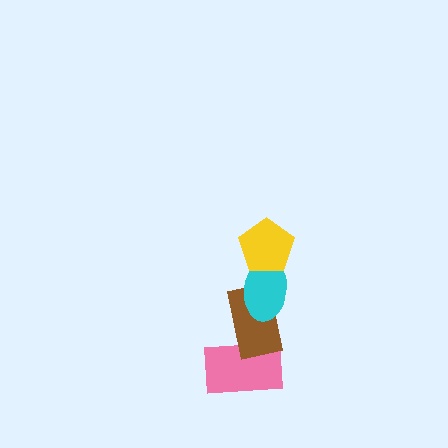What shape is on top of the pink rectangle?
The brown rectangle is on top of the pink rectangle.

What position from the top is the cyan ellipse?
The cyan ellipse is 2nd from the top.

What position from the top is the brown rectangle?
The brown rectangle is 3rd from the top.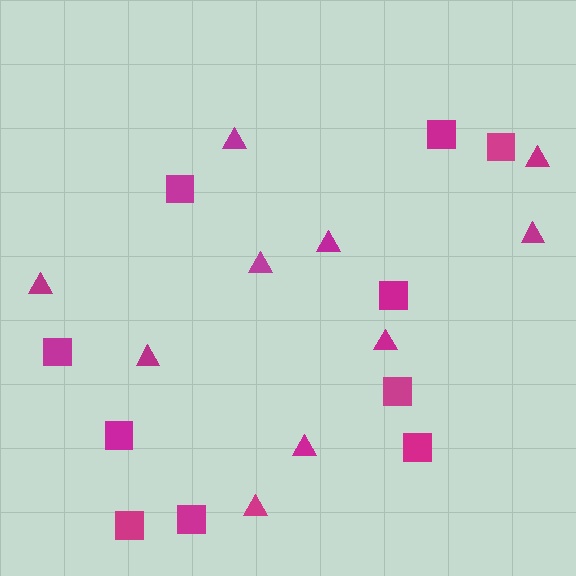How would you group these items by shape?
There are 2 groups: one group of triangles (10) and one group of squares (10).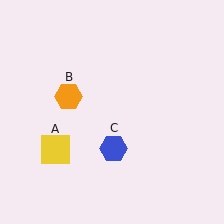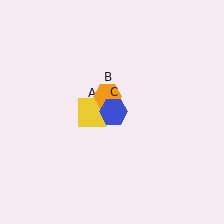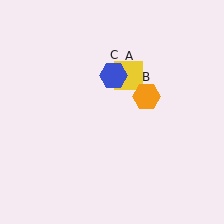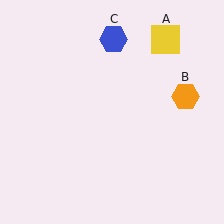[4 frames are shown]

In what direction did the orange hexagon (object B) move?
The orange hexagon (object B) moved right.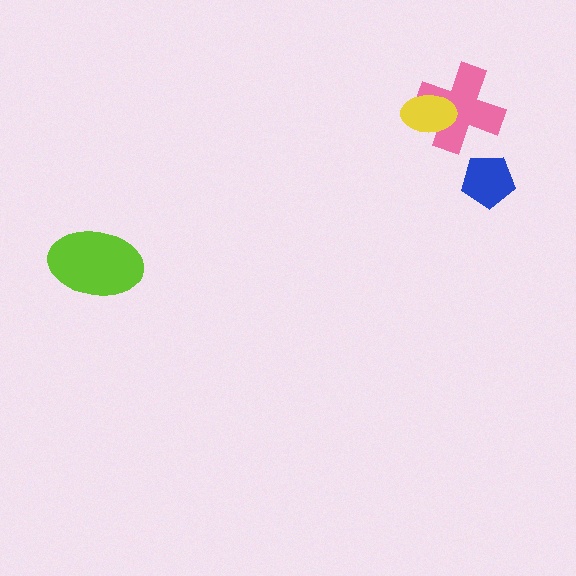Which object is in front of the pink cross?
The yellow ellipse is in front of the pink cross.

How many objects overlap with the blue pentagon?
0 objects overlap with the blue pentagon.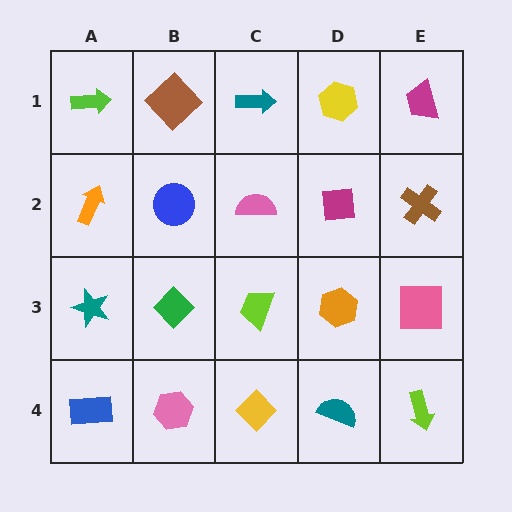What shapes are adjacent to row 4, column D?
An orange hexagon (row 3, column D), a yellow diamond (row 4, column C), a lime arrow (row 4, column E).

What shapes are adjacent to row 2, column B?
A brown diamond (row 1, column B), a green diamond (row 3, column B), an orange arrow (row 2, column A), a pink semicircle (row 2, column C).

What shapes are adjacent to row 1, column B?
A blue circle (row 2, column B), a lime arrow (row 1, column A), a teal arrow (row 1, column C).